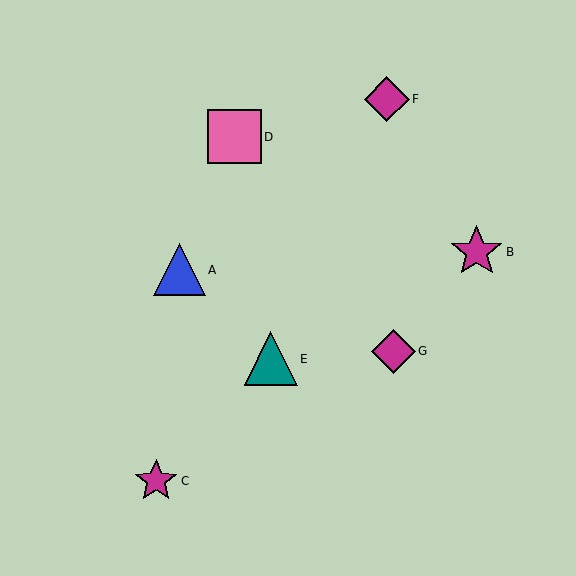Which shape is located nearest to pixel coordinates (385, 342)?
The magenta diamond (labeled G) at (393, 351) is nearest to that location.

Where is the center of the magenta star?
The center of the magenta star is at (156, 481).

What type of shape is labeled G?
Shape G is a magenta diamond.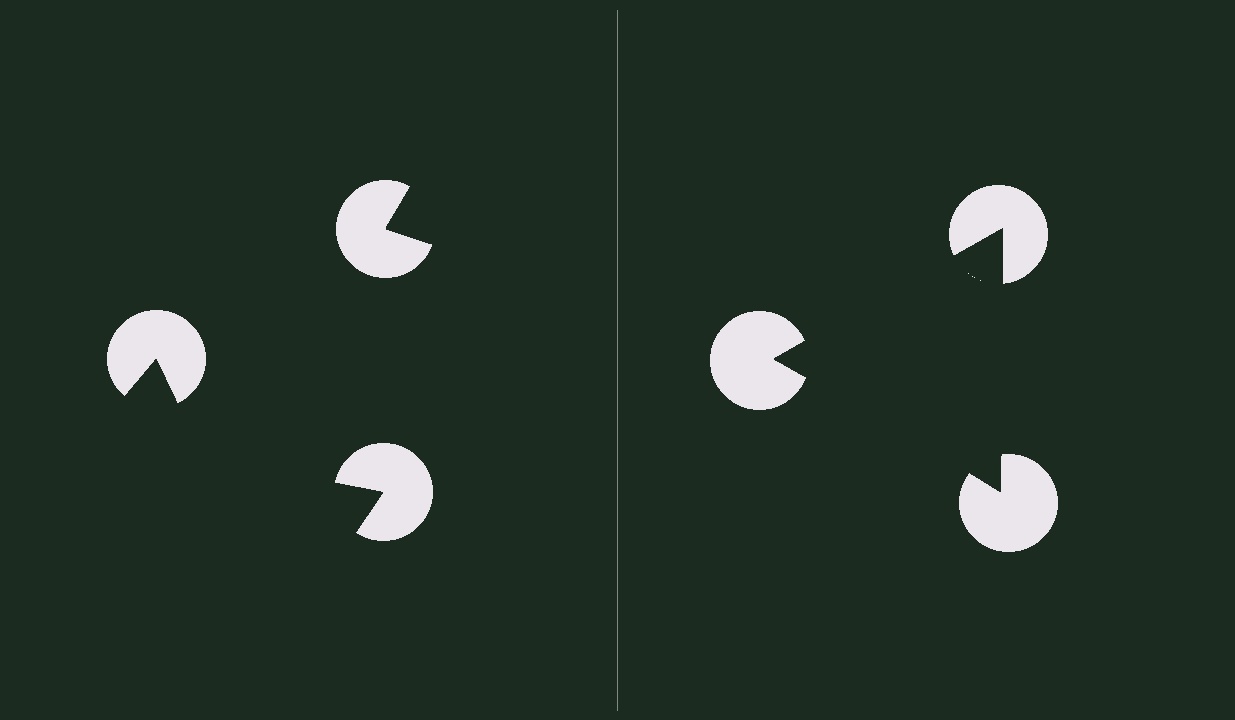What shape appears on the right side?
An illusory triangle.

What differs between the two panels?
The pac-man discs are positioned identically on both sides; only the wedge orientations differ. On the right they align to a triangle; on the left they are misaligned.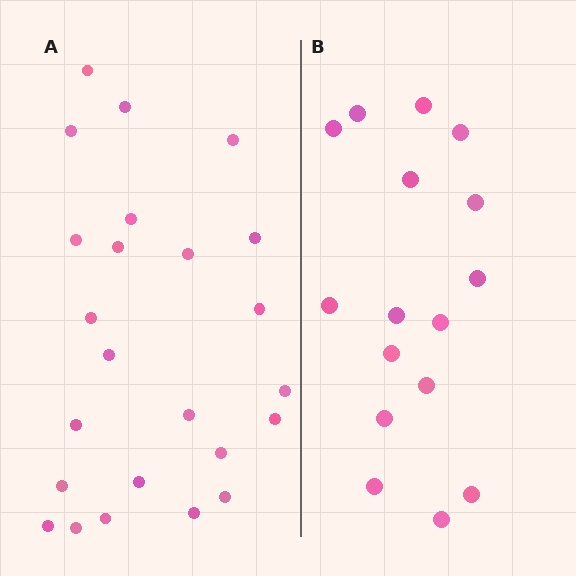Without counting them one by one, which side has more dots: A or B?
Region A (the left region) has more dots.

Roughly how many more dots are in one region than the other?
Region A has roughly 8 or so more dots than region B.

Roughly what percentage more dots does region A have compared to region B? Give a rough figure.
About 50% more.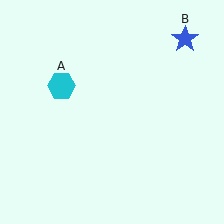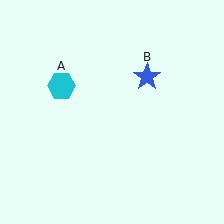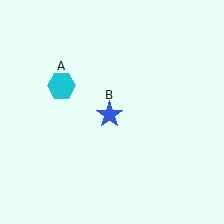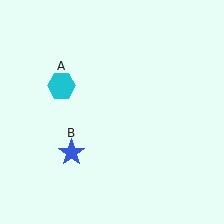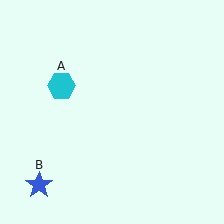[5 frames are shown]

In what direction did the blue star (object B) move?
The blue star (object B) moved down and to the left.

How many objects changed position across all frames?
1 object changed position: blue star (object B).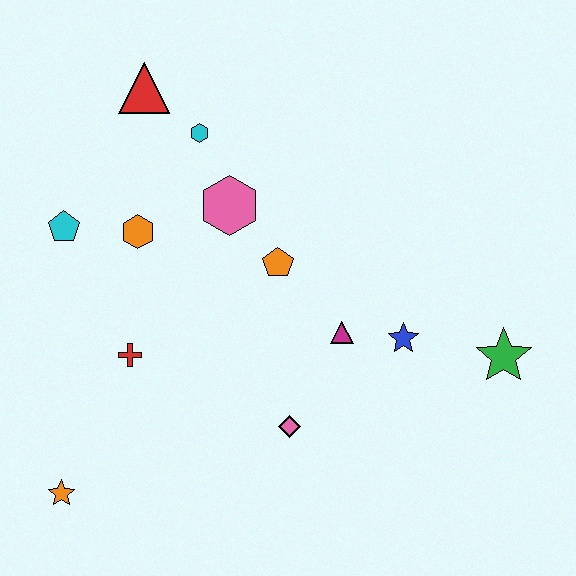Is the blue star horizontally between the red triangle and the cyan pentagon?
No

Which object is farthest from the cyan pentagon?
The green star is farthest from the cyan pentagon.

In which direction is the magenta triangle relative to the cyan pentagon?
The magenta triangle is to the right of the cyan pentagon.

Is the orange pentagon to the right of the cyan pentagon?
Yes